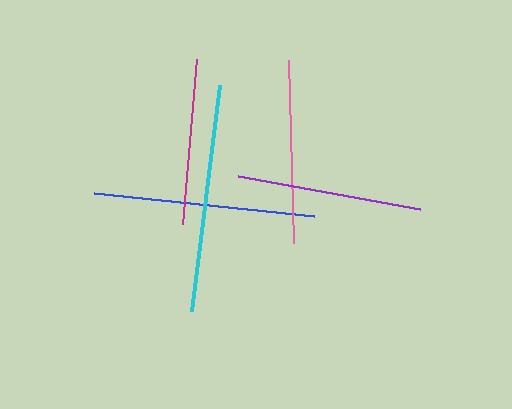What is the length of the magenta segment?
The magenta segment is approximately 166 pixels long.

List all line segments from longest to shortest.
From longest to shortest: cyan, blue, purple, pink, magenta.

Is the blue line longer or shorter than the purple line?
The blue line is longer than the purple line.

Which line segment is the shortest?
The magenta line is the shortest at approximately 166 pixels.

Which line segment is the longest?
The cyan line is the longest at approximately 227 pixels.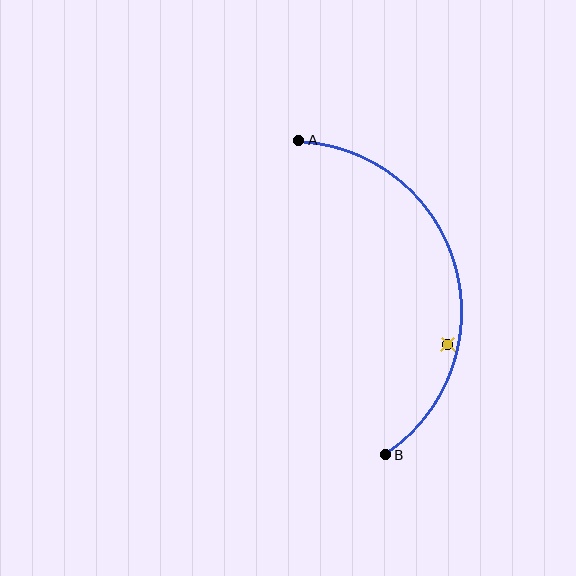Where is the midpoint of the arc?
The arc midpoint is the point on the curve farthest from the straight line joining A and B. It sits to the right of that line.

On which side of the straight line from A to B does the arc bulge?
The arc bulges to the right of the straight line connecting A and B.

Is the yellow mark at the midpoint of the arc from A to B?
No — the yellow mark does not lie on the arc at all. It sits slightly inside the curve.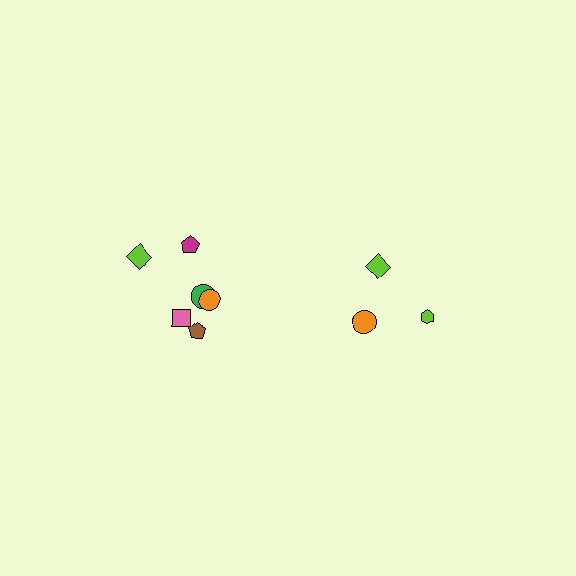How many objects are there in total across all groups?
There are 9 objects.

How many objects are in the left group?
There are 6 objects.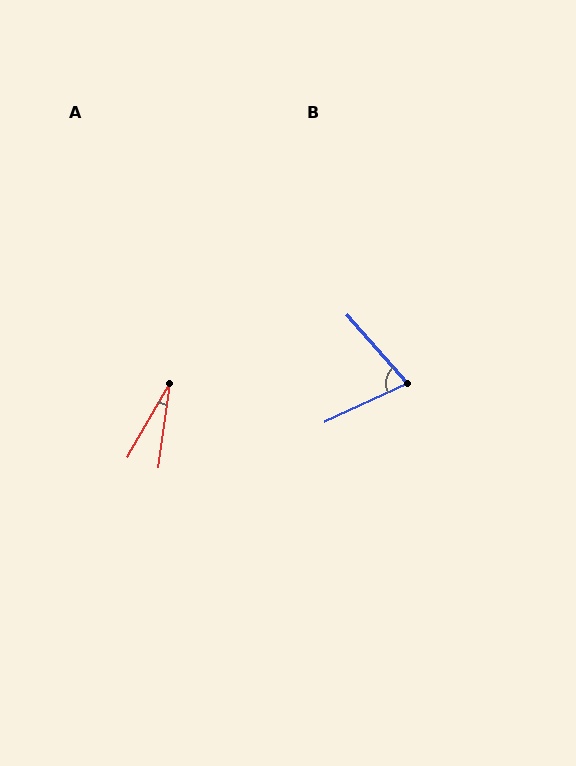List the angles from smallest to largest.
A (22°), B (74°).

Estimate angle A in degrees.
Approximately 22 degrees.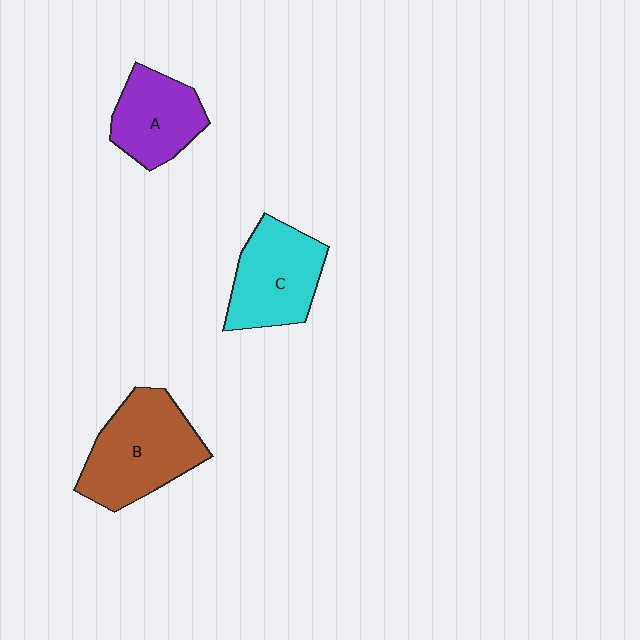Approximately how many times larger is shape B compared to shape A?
Approximately 1.4 times.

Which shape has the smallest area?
Shape A (purple).